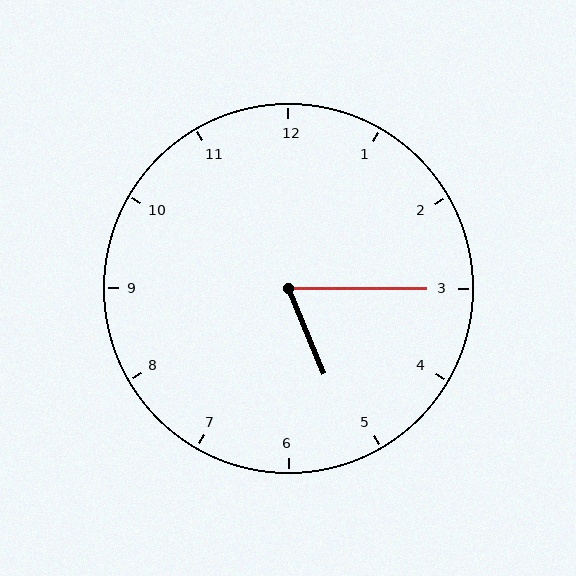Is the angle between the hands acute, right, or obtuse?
It is acute.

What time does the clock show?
5:15.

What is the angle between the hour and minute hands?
Approximately 68 degrees.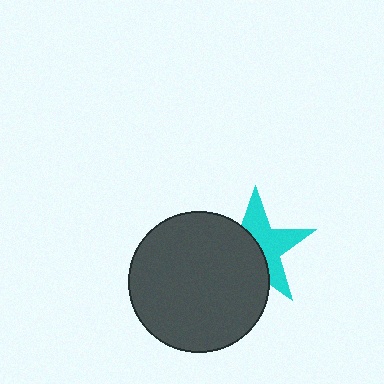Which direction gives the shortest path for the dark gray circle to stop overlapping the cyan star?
Moving toward the lower-left gives the shortest separation.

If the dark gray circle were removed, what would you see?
You would see the complete cyan star.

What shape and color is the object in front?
The object in front is a dark gray circle.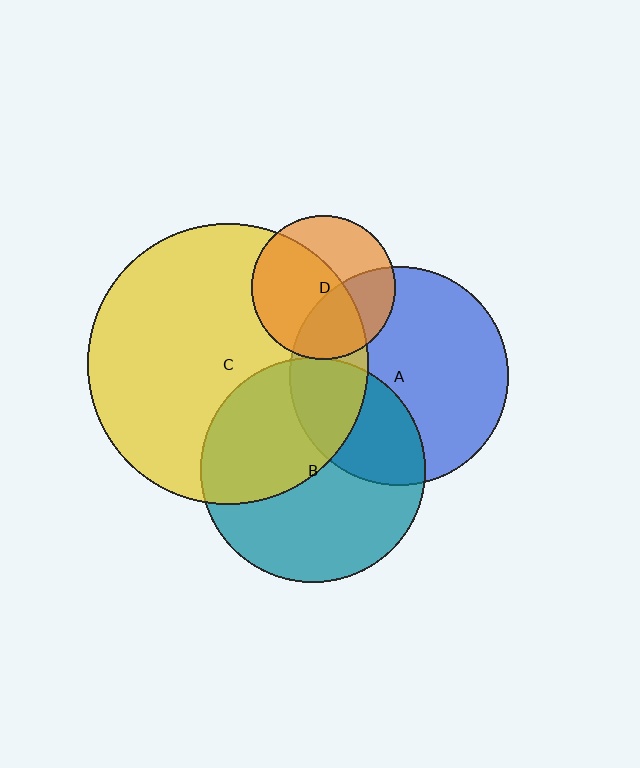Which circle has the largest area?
Circle C (yellow).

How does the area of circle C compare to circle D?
Approximately 3.8 times.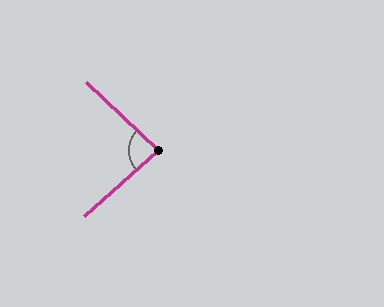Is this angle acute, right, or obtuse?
It is acute.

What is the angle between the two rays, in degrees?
Approximately 85 degrees.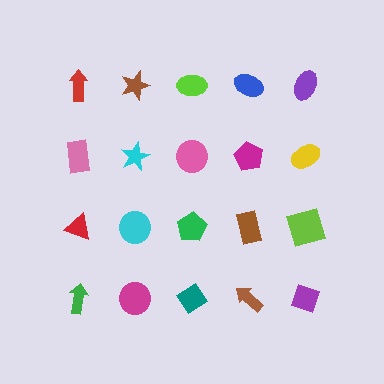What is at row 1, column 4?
A blue ellipse.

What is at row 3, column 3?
A green pentagon.